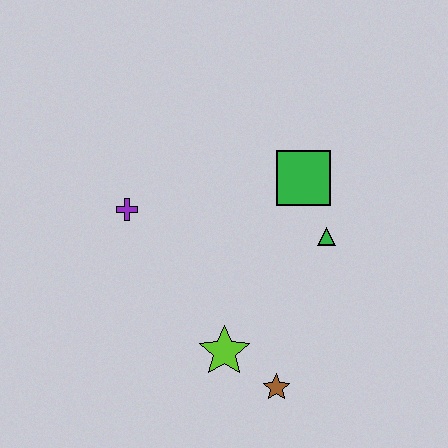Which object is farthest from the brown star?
The purple cross is farthest from the brown star.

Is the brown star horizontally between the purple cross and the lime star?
No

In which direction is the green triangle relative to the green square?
The green triangle is below the green square.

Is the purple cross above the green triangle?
Yes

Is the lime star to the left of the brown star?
Yes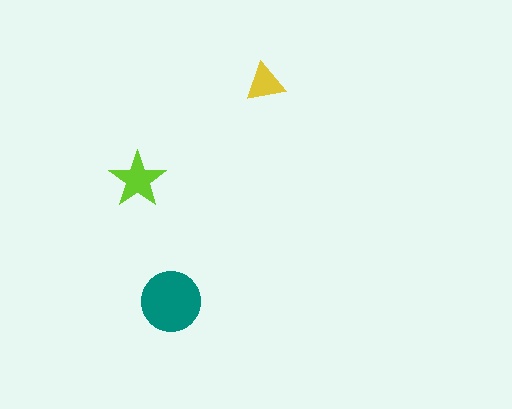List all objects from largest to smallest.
The teal circle, the lime star, the yellow triangle.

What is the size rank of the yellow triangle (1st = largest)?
3rd.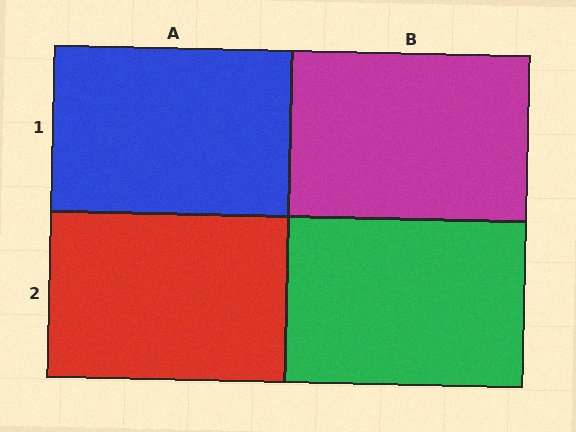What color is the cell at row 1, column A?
Blue.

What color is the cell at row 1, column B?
Magenta.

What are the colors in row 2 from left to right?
Red, green.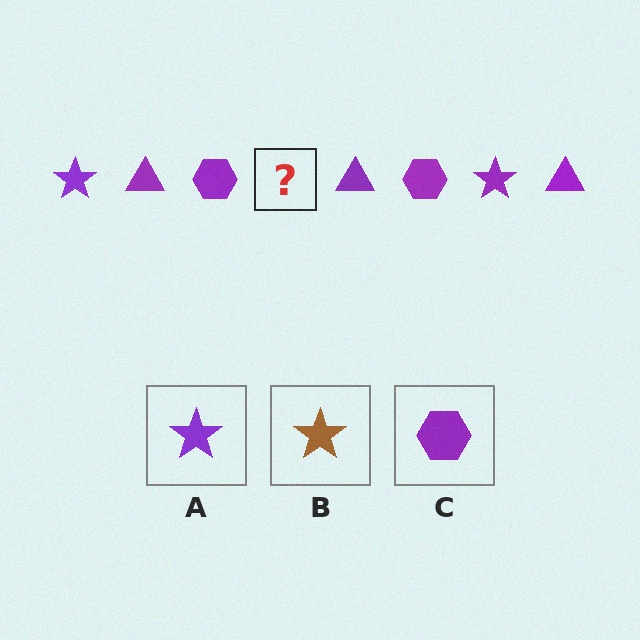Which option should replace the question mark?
Option A.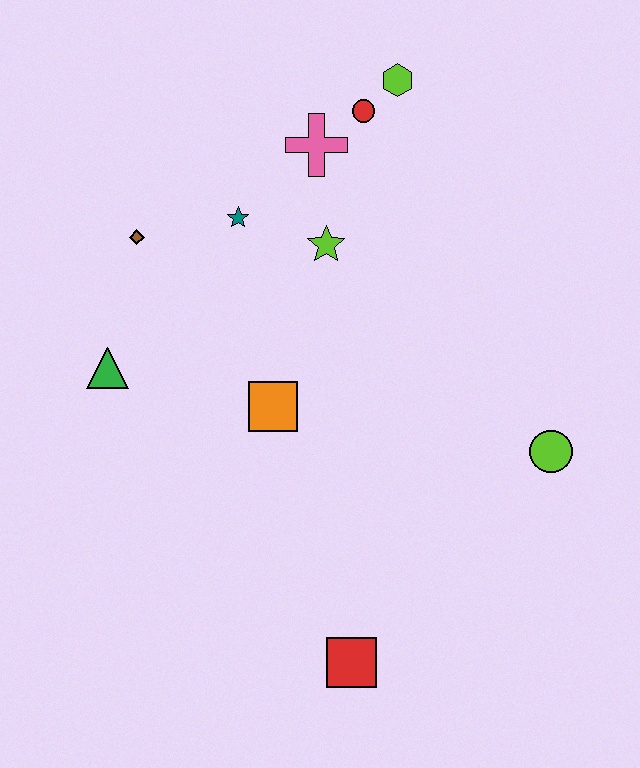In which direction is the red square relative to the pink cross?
The red square is below the pink cross.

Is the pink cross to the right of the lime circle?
No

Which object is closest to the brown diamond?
The teal star is closest to the brown diamond.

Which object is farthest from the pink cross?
The red square is farthest from the pink cross.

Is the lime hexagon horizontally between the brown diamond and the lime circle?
Yes